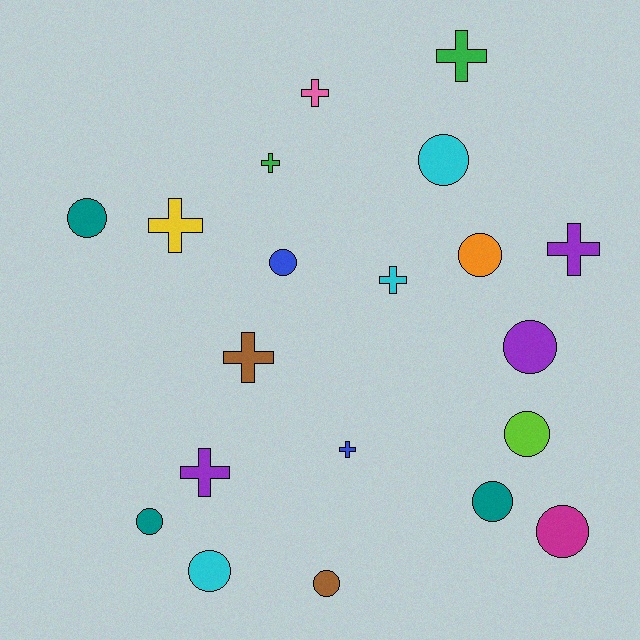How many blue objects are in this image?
There are 2 blue objects.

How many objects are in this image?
There are 20 objects.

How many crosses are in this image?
There are 9 crosses.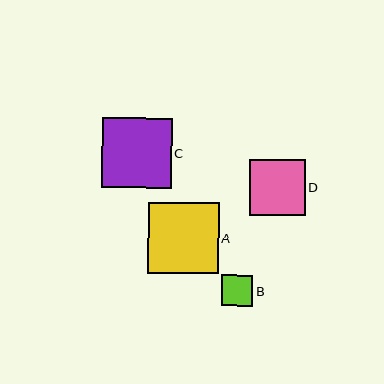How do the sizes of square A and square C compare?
Square A and square C are approximately the same size.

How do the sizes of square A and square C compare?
Square A and square C are approximately the same size.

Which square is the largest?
Square A is the largest with a size of approximately 71 pixels.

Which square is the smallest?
Square B is the smallest with a size of approximately 31 pixels.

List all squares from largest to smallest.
From largest to smallest: A, C, D, B.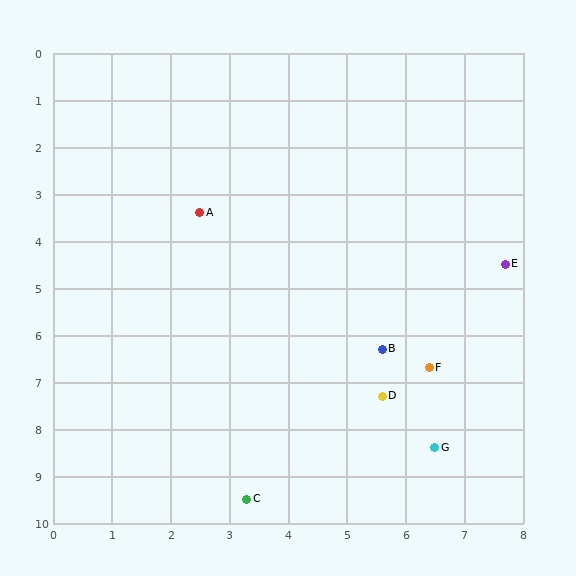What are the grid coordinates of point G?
Point G is at approximately (6.5, 8.4).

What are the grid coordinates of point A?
Point A is at approximately (2.5, 3.4).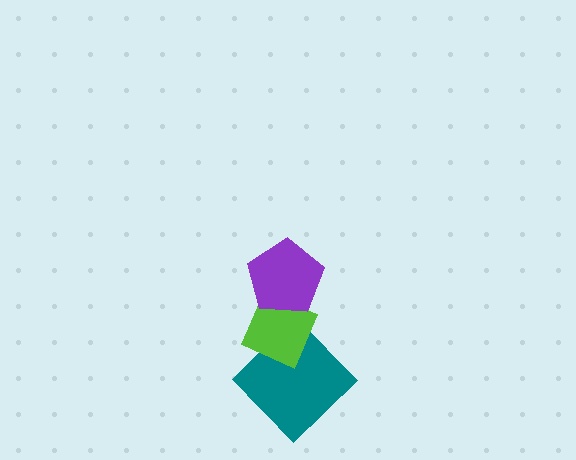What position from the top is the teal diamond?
The teal diamond is 3rd from the top.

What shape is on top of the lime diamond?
The purple pentagon is on top of the lime diamond.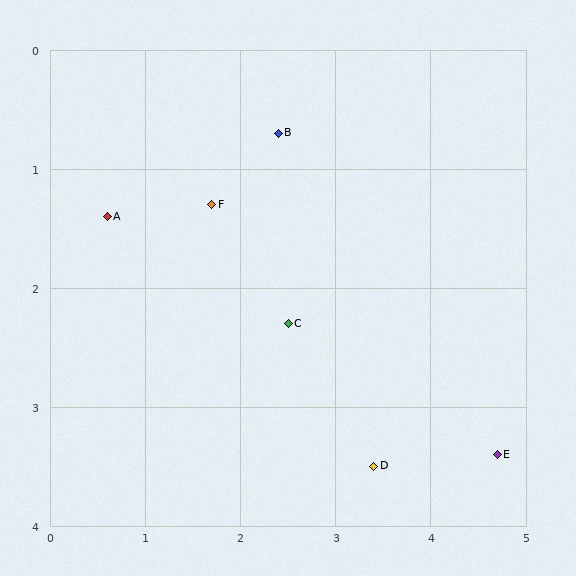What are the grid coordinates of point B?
Point B is at approximately (2.4, 0.7).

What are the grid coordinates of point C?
Point C is at approximately (2.5, 2.3).